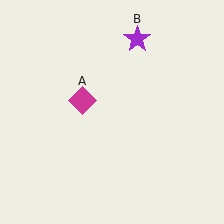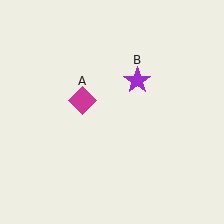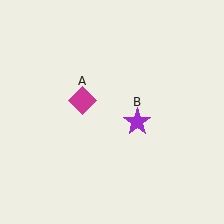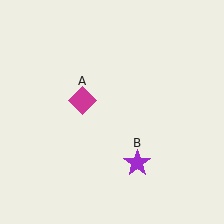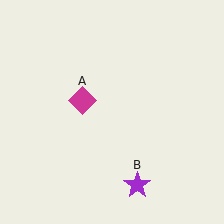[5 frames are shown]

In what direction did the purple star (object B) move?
The purple star (object B) moved down.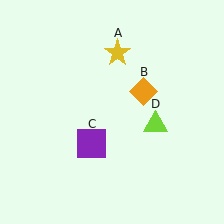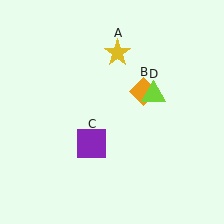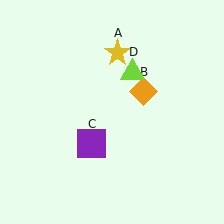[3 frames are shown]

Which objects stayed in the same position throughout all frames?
Yellow star (object A) and orange diamond (object B) and purple square (object C) remained stationary.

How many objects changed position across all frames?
1 object changed position: lime triangle (object D).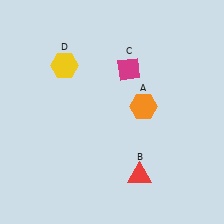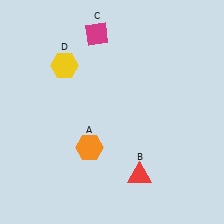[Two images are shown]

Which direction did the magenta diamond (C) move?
The magenta diamond (C) moved up.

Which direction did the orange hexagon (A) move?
The orange hexagon (A) moved left.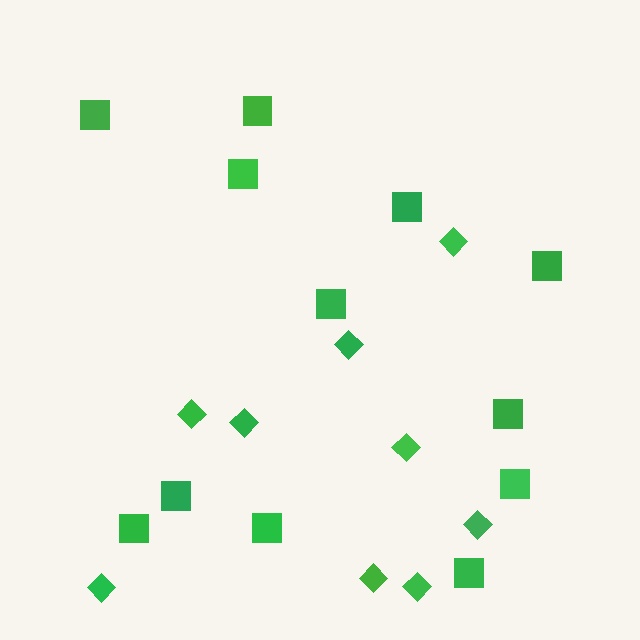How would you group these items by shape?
There are 2 groups: one group of diamonds (9) and one group of squares (12).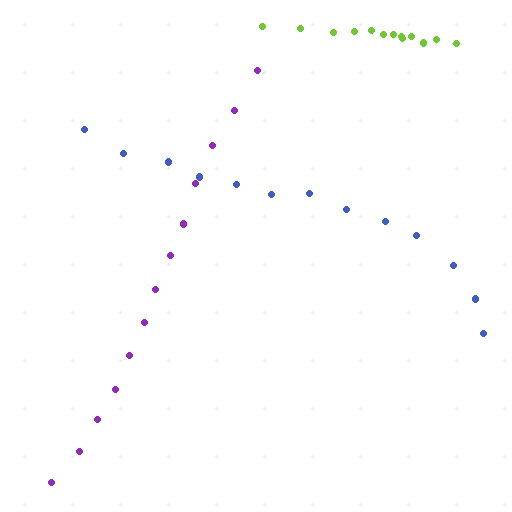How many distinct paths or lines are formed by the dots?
There are 3 distinct paths.